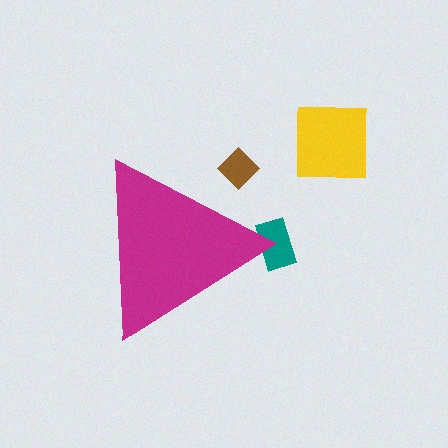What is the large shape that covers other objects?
A magenta triangle.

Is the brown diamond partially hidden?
Yes, the brown diamond is partially hidden behind the magenta triangle.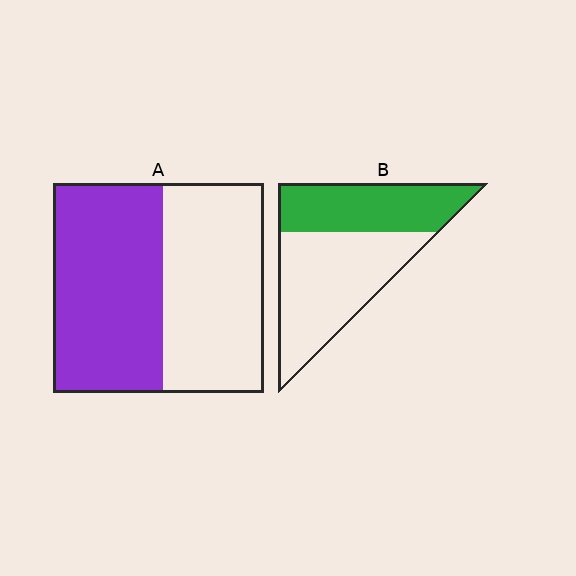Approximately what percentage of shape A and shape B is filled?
A is approximately 50% and B is approximately 40%.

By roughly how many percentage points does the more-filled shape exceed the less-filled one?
By roughly 10 percentage points (A over B).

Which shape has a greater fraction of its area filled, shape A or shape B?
Shape A.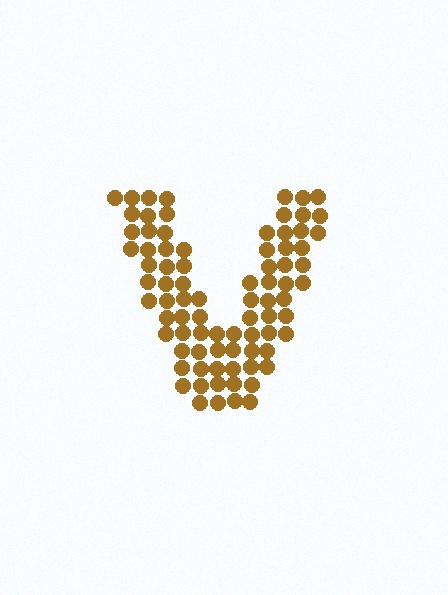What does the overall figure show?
The overall figure shows the letter V.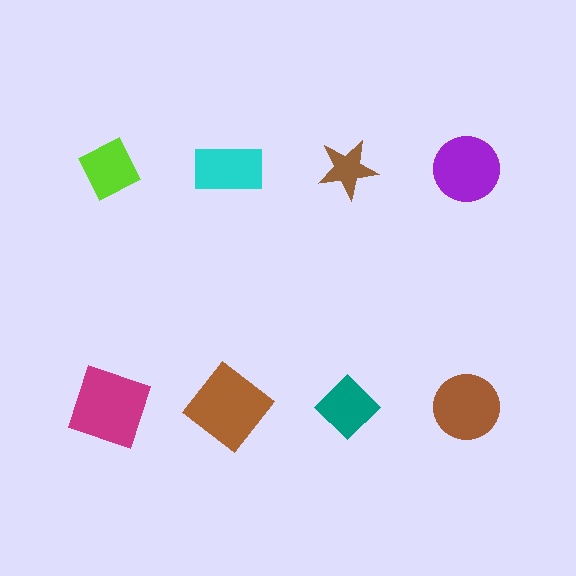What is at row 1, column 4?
A purple circle.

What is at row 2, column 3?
A teal diamond.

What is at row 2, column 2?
A brown diamond.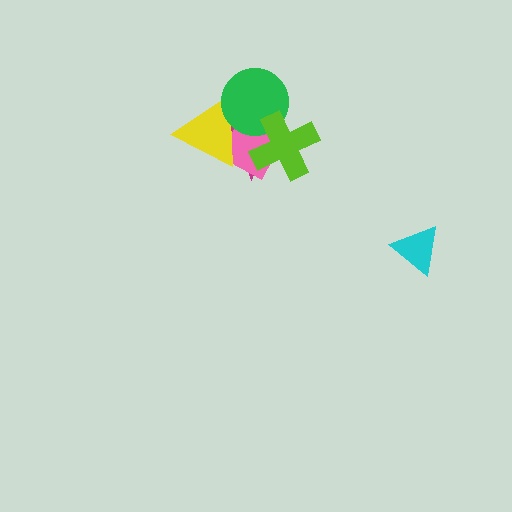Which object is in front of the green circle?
The lime cross is in front of the green circle.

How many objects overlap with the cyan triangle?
0 objects overlap with the cyan triangle.